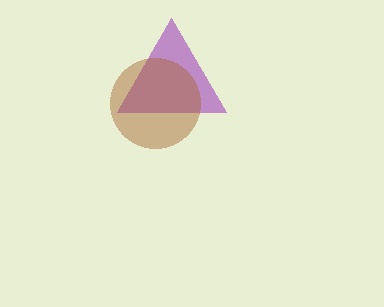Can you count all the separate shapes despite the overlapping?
Yes, there are 2 separate shapes.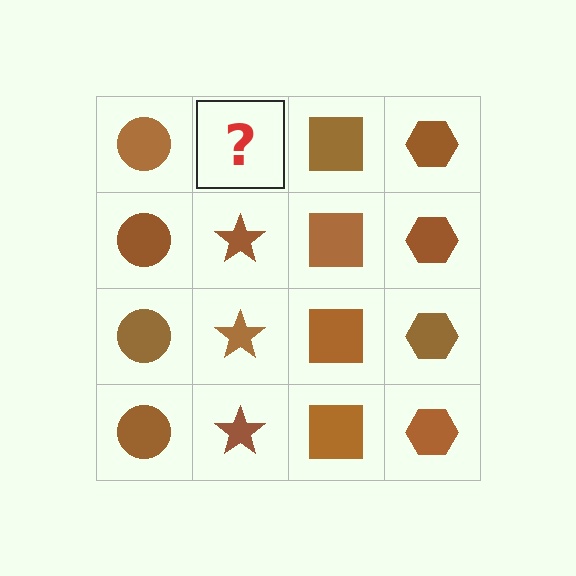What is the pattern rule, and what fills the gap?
The rule is that each column has a consistent shape. The gap should be filled with a brown star.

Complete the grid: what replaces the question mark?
The question mark should be replaced with a brown star.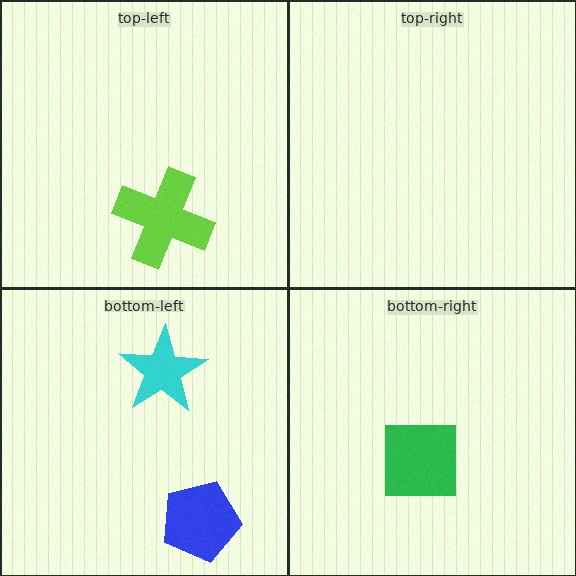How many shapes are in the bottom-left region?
2.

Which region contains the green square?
The bottom-right region.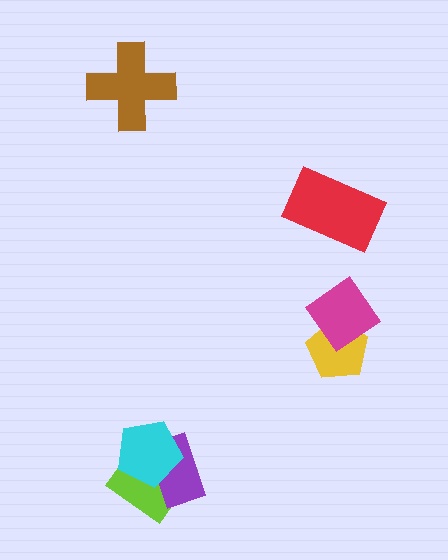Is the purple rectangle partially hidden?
Yes, it is partially covered by another shape.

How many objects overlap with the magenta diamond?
1 object overlaps with the magenta diamond.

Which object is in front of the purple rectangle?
The cyan pentagon is in front of the purple rectangle.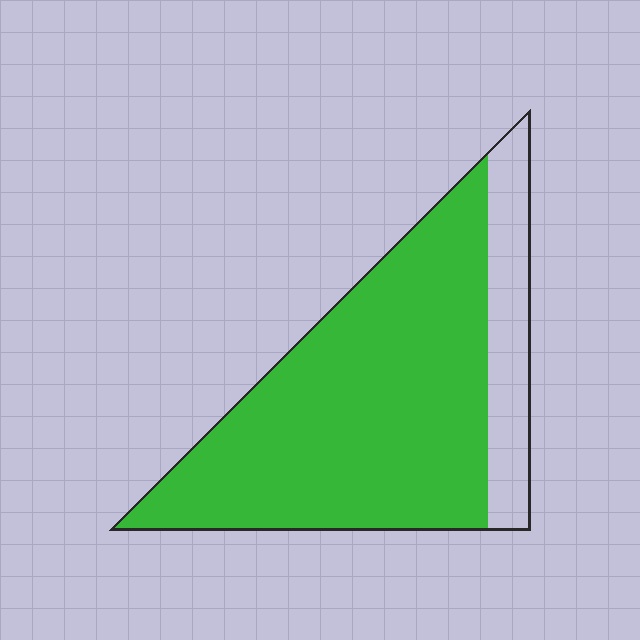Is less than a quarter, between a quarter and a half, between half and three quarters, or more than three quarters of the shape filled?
More than three quarters.